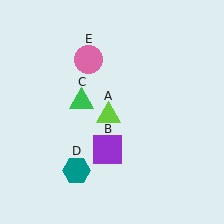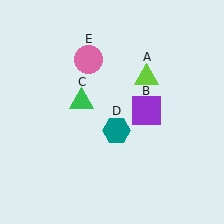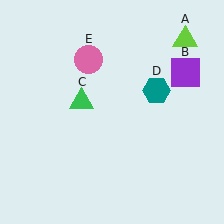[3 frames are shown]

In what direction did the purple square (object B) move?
The purple square (object B) moved up and to the right.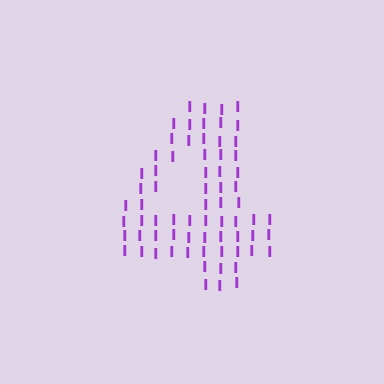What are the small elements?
The small elements are letter I's.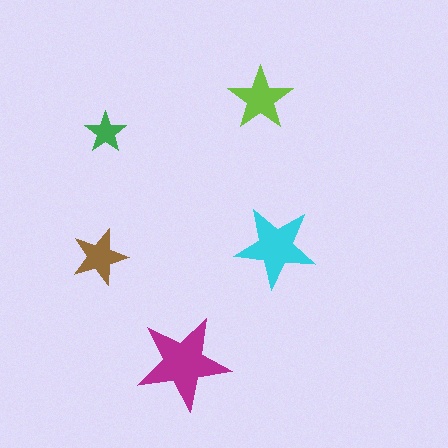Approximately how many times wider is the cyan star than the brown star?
About 1.5 times wider.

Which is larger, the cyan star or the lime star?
The cyan one.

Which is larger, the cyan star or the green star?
The cyan one.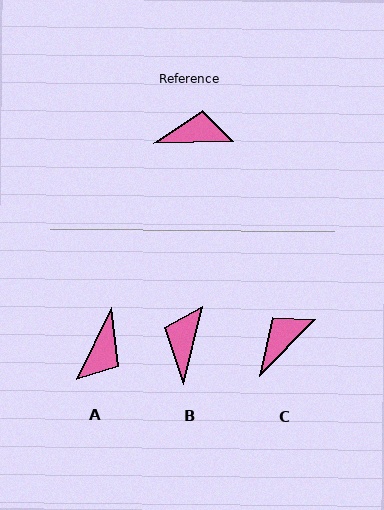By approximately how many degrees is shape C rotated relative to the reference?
Approximately 44 degrees counter-clockwise.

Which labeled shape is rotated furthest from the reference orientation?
A, about 118 degrees away.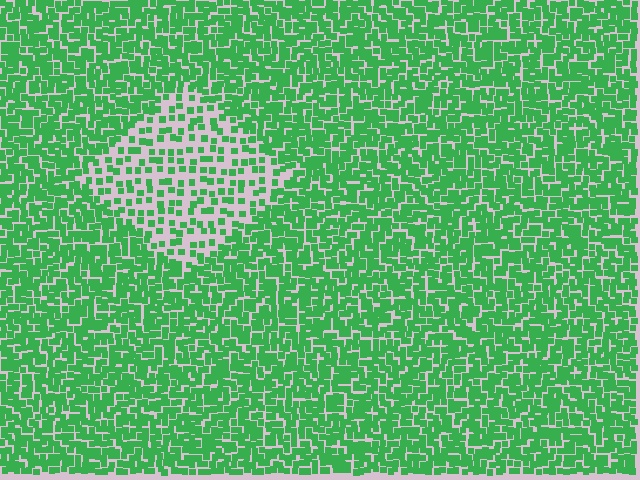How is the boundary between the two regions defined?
The boundary is defined by a change in element density (approximately 2.3x ratio). All elements are the same color, size, and shape.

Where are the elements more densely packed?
The elements are more densely packed outside the diamond boundary.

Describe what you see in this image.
The image contains small green elements arranged at two different densities. A diamond-shaped region is visible where the elements are less densely packed than the surrounding area.